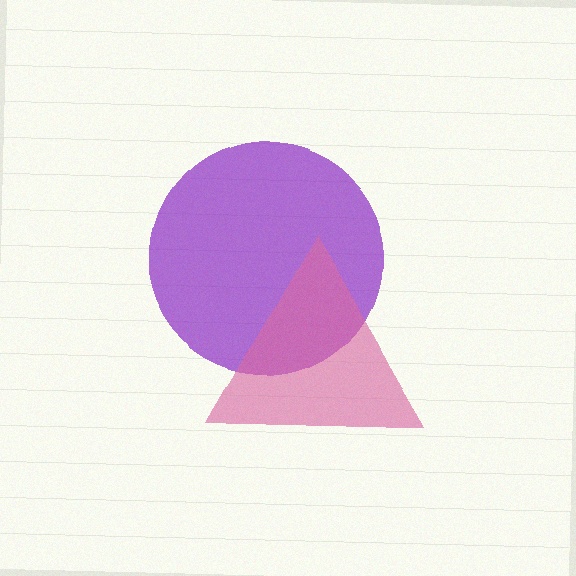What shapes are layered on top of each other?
The layered shapes are: a purple circle, a pink triangle.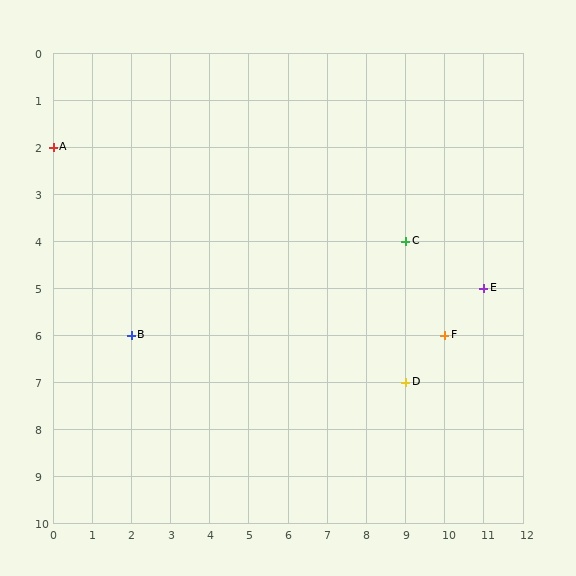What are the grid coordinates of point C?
Point C is at grid coordinates (9, 4).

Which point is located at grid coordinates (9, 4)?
Point C is at (9, 4).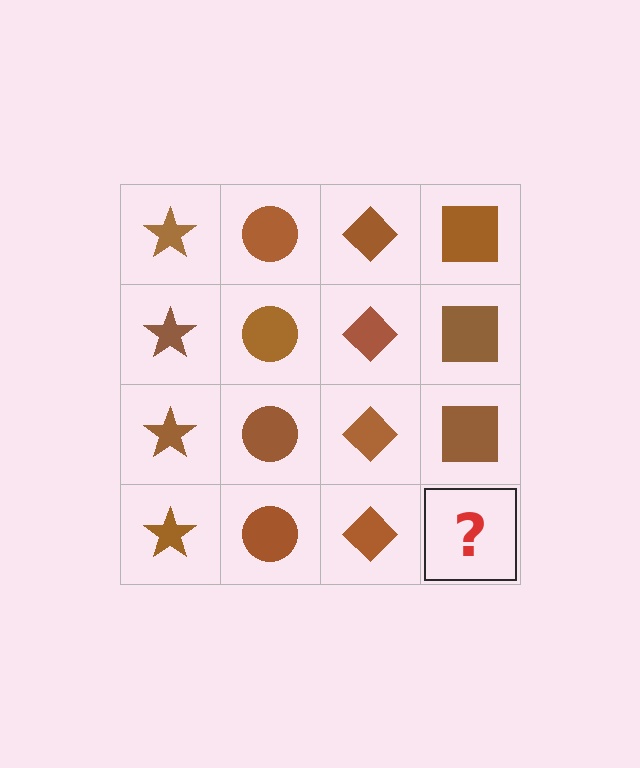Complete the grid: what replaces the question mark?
The question mark should be replaced with a brown square.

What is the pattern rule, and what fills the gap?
The rule is that each column has a consistent shape. The gap should be filled with a brown square.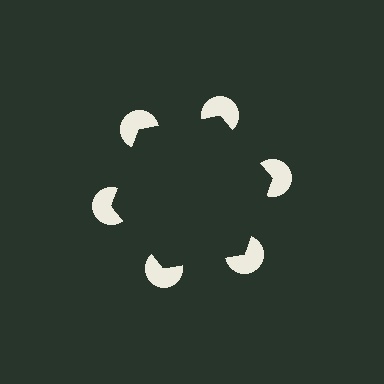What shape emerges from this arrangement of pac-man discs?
An illusory hexagon — its edges are inferred from the aligned wedge cuts in the pac-man discs, not physically drawn.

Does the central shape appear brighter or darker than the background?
It typically appears slightly darker than the background, even though no actual brightness change is drawn.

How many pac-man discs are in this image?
There are 6 — one at each vertex of the illusory hexagon.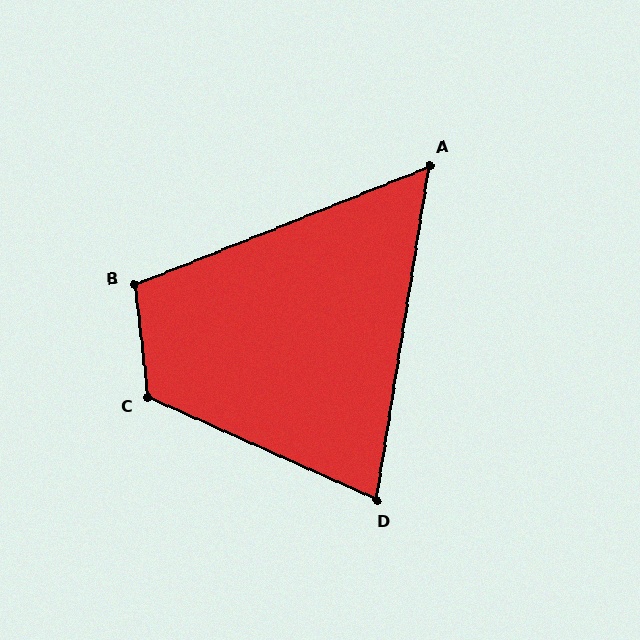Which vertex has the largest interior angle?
C, at approximately 121 degrees.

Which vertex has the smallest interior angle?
A, at approximately 59 degrees.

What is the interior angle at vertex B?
Approximately 105 degrees (obtuse).